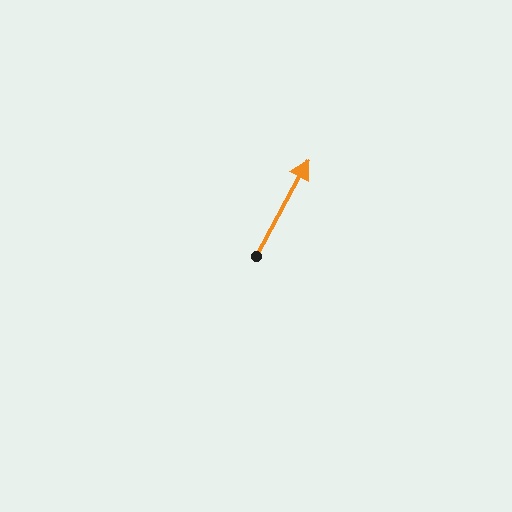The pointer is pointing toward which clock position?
Roughly 1 o'clock.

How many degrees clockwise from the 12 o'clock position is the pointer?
Approximately 28 degrees.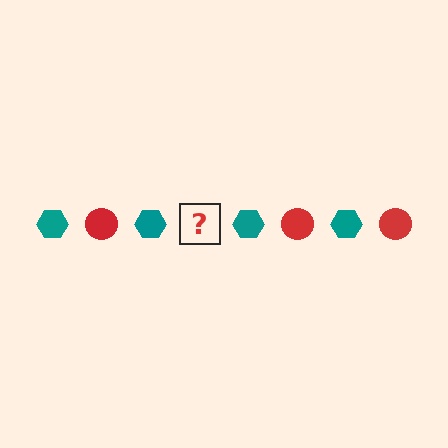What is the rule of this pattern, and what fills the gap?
The rule is that the pattern alternates between teal hexagon and red circle. The gap should be filled with a red circle.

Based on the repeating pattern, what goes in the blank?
The blank should be a red circle.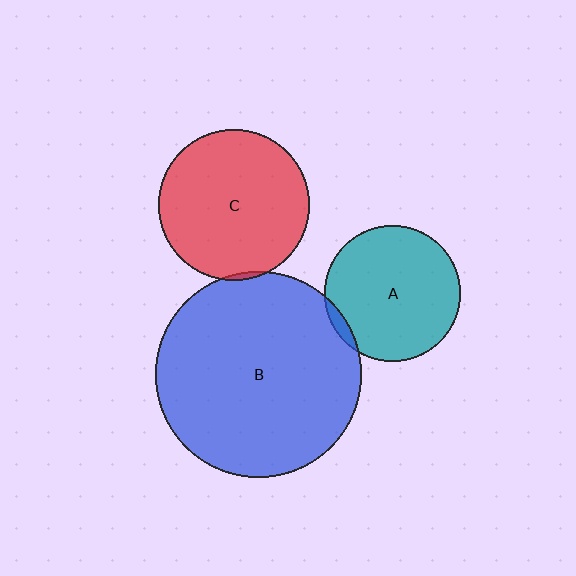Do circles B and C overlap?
Yes.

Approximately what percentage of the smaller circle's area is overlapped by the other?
Approximately 5%.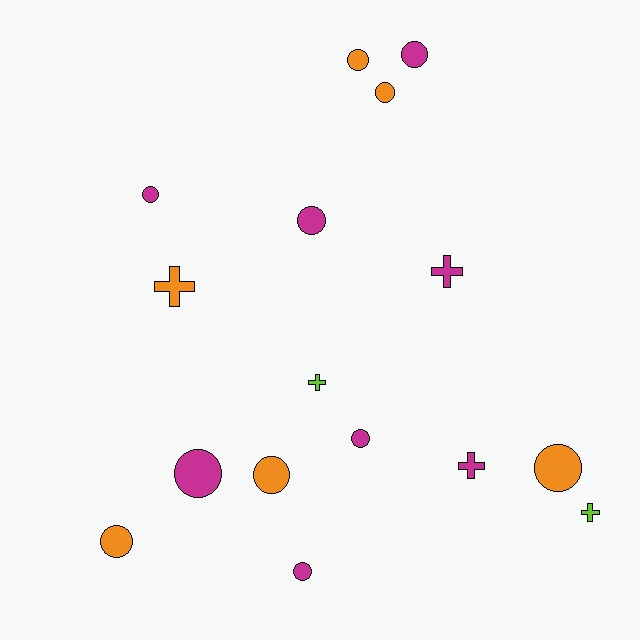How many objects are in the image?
There are 16 objects.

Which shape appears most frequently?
Circle, with 11 objects.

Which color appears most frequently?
Magenta, with 8 objects.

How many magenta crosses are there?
There are 2 magenta crosses.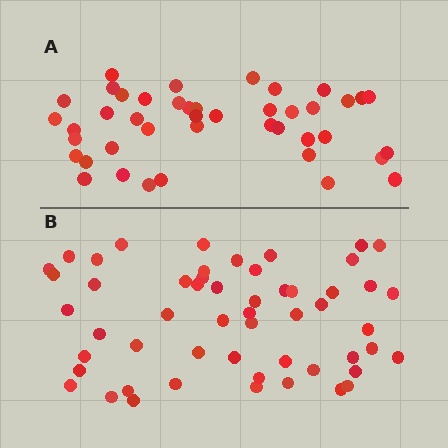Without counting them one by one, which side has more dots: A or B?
Region B (the bottom region) has more dots.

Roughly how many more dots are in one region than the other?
Region B has roughly 12 or so more dots than region A.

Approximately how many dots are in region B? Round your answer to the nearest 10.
About 50 dots. (The exact count is 54, which rounds to 50.)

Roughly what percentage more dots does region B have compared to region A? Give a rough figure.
About 25% more.